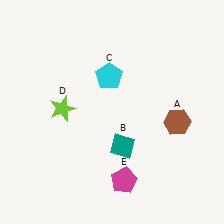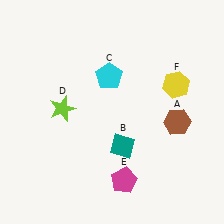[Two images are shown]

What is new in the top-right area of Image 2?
A yellow hexagon (F) was added in the top-right area of Image 2.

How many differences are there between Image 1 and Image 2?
There is 1 difference between the two images.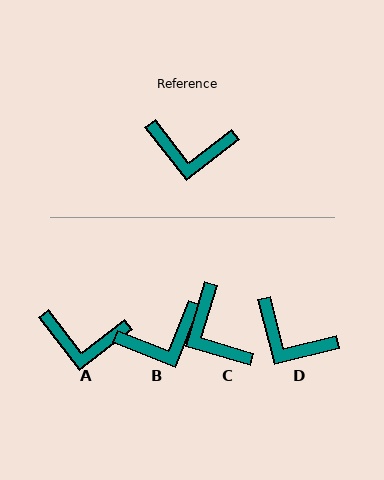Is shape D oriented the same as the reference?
No, it is off by about 24 degrees.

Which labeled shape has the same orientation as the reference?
A.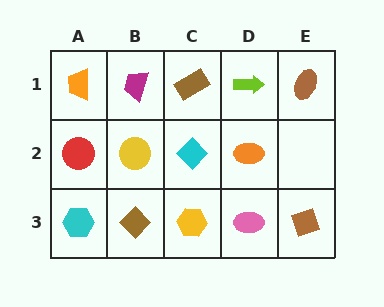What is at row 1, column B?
A magenta trapezoid.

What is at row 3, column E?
A brown diamond.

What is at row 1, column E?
A brown ellipse.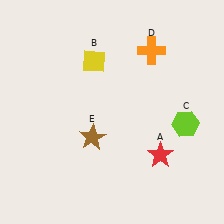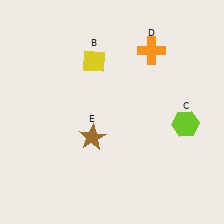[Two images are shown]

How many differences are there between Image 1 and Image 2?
There is 1 difference between the two images.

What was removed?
The red star (A) was removed in Image 2.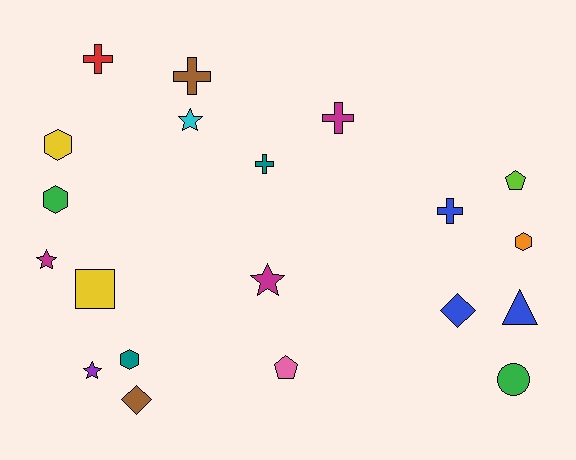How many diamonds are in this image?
There are 2 diamonds.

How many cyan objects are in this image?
There is 1 cyan object.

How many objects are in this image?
There are 20 objects.